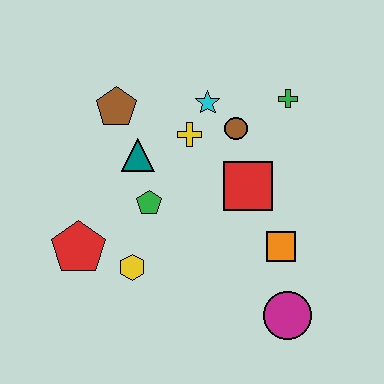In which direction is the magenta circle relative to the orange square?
The magenta circle is below the orange square.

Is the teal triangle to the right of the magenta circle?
No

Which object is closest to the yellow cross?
The cyan star is closest to the yellow cross.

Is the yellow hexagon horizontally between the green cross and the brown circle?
No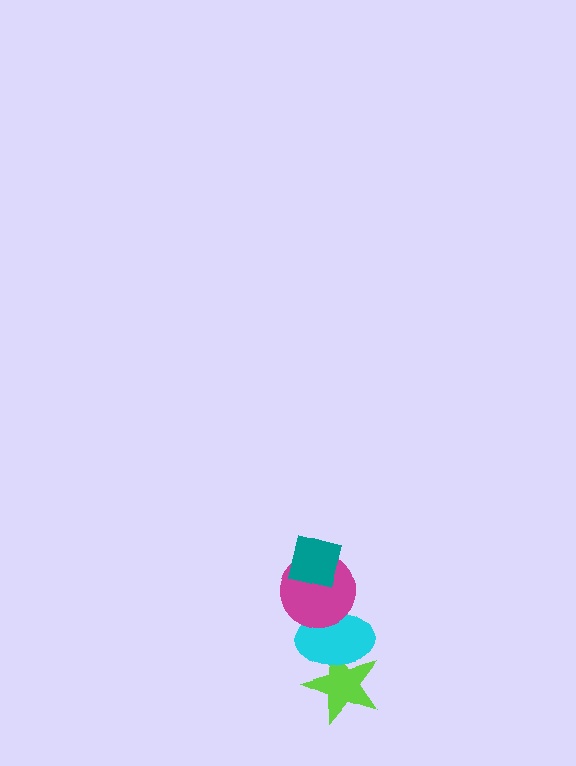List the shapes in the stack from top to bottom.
From top to bottom: the teal square, the magenta circle, the cyan ellipse, the lime star.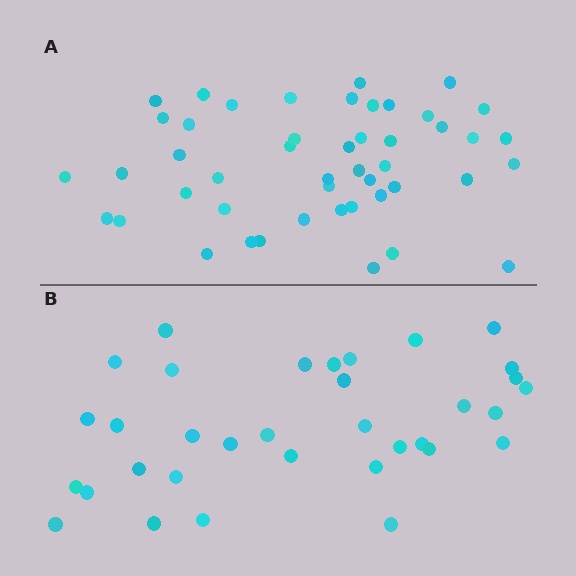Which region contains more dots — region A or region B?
Region A (the top region) has more dots.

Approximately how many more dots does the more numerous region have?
Region A has approximately 15 more dots than region B.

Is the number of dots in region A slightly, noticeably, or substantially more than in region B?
Region A has noticeably more, but not dramatically so. The ratio is roughly 1.4 to 1.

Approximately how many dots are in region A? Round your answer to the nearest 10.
About 50 dots. (The exact count is 47, which rounds to 50.)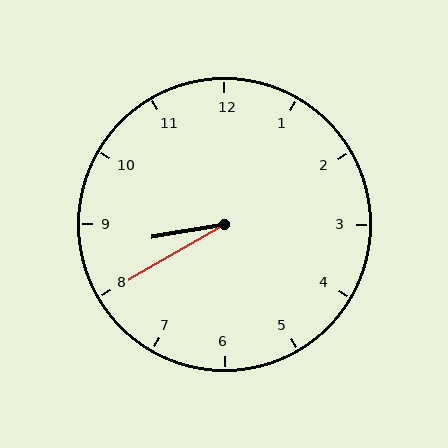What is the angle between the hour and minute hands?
Approximately 20 degrees.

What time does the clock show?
8:40.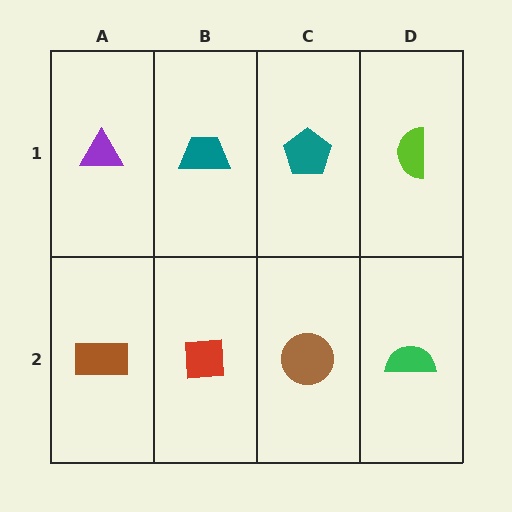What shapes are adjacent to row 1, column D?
A green semicircle (row 2, column D), a teal pentagon (row 1, column C).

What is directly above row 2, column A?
A purple triangle.